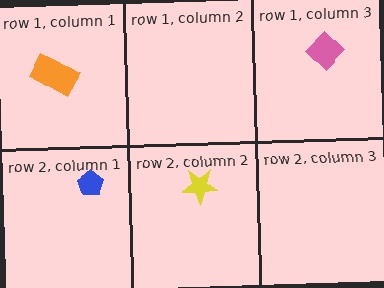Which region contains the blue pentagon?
The row 2, column 1 region.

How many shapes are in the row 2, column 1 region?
1.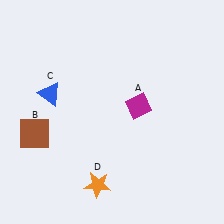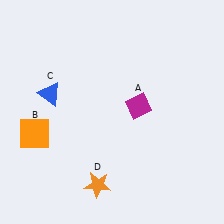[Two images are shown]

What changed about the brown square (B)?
In Image 1, B is brown. In Image 2, it changed to orange.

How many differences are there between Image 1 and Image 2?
There is 1 difference between the two images.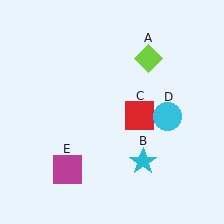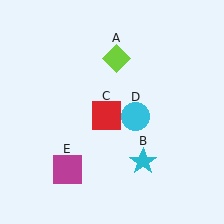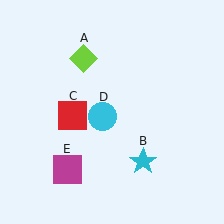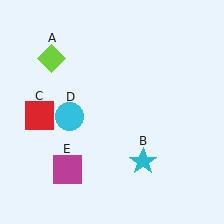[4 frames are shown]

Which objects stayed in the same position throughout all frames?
Cyan star (object B) and magenta square (object E) remained stationary.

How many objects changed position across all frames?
3 objects changed position: lime diamond (object A), red square (object C), cyan circle (object D).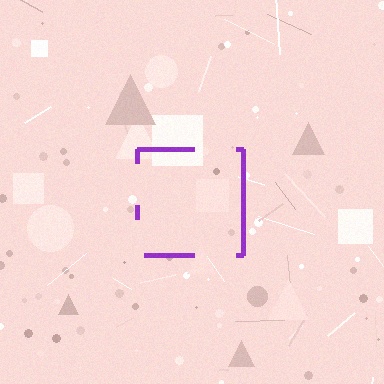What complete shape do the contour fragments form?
The contour fragments form a square.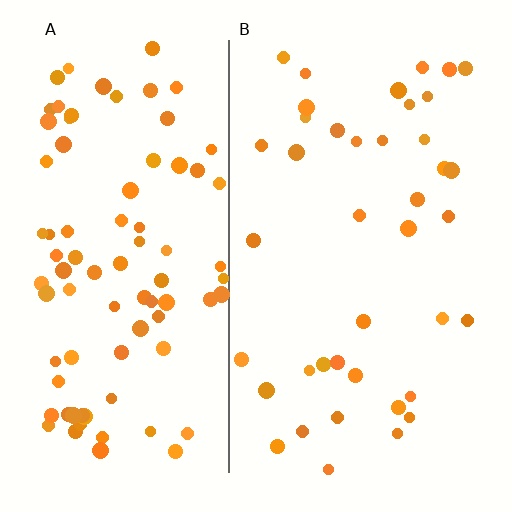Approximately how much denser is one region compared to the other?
Approximately 2.1× — region A over region B.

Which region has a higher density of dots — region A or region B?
A (the left).